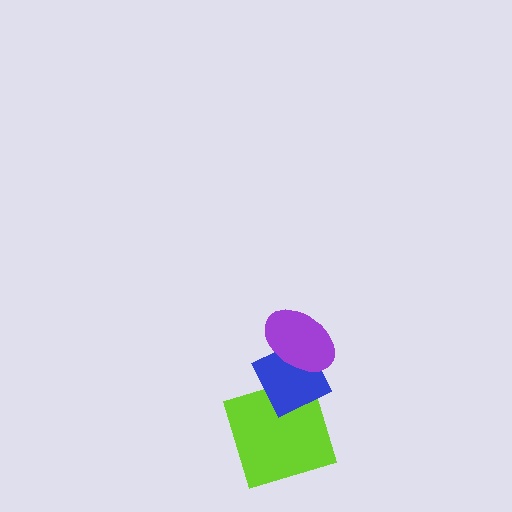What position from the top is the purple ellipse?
The purple ellipse is 1st from the top.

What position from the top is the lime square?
The lime square is 3rd from the top.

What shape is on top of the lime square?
The blue diamond is on top of the lime square.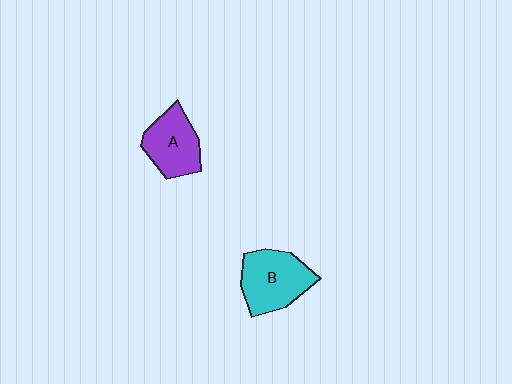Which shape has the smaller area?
Shape A (purple).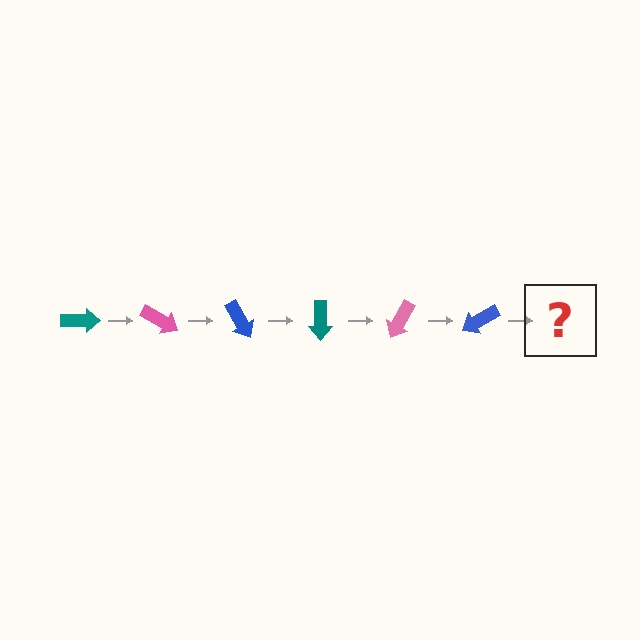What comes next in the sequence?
The next element should be a teal arrow, rotated 180 degrees from the start.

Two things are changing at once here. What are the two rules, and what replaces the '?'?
The two rules are that it rotates 30 degrees each step and the color cycles through teal, pink, and blue. The '?' should be a teal arrow, rotated 180 degrees from the start.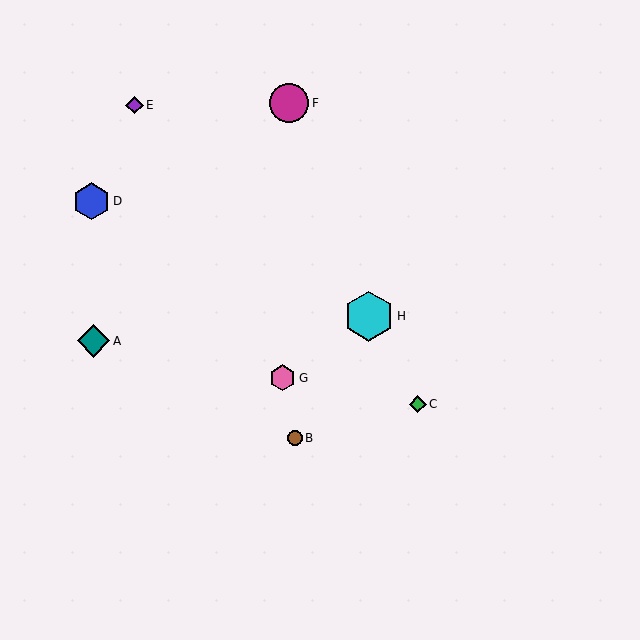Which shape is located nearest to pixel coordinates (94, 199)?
The blue hexagon (labeled D) at (91, 201) is nearest to that location.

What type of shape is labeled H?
Shape H is a cyan hexagon.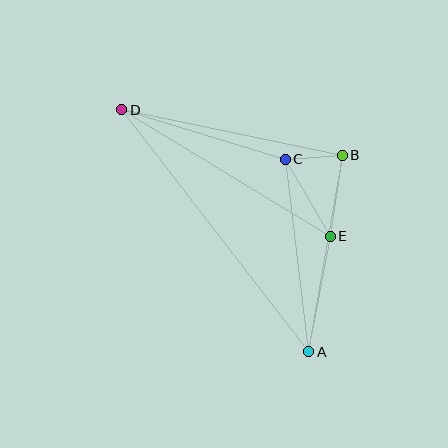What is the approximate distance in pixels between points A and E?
The distance between A and E is approximately 117 pixels.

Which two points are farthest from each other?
Points A and D are farthest from each other.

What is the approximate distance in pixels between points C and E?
The distance between C and E is approximately 89 pixels.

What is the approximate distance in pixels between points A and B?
The distance between A and B is approximately 199 pixels.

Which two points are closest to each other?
Points B and C are closest to each other.